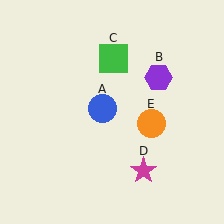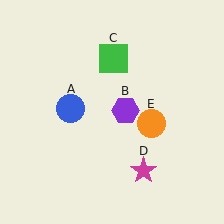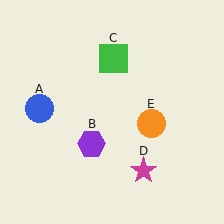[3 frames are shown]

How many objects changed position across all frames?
2 objects changed position: blue circle (object A), purple hexagon (object B).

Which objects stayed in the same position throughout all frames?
Green square (object C) and magenta star (object D) and orange circle (object E) remained stationary.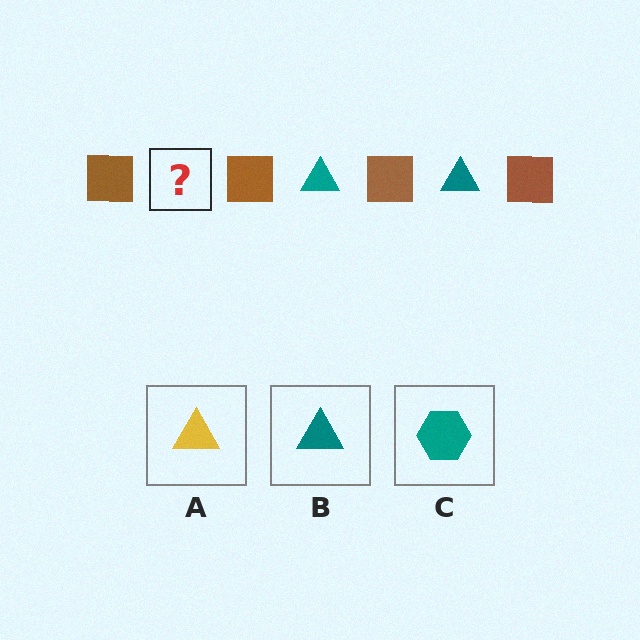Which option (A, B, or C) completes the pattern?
B.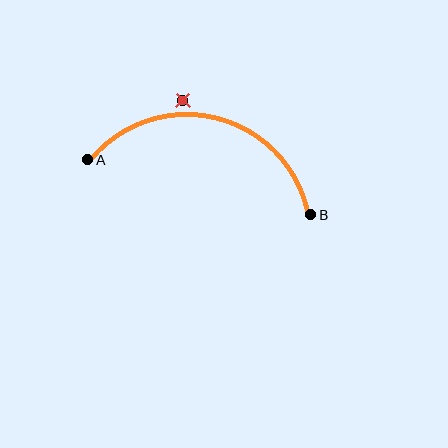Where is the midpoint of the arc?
The arc midpoint is the point on the curve farthest from the straight line joining A and B. It sits above that line.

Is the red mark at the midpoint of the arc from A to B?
No — the red mark does not lie on the arc at all. It sits slightly outside the curve.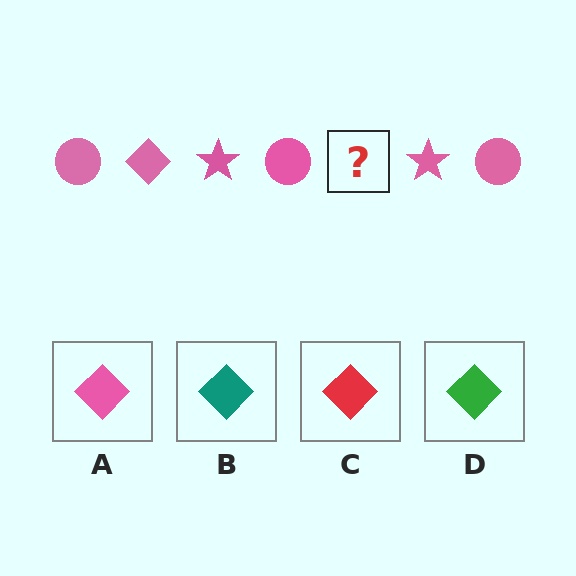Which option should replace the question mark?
Option A.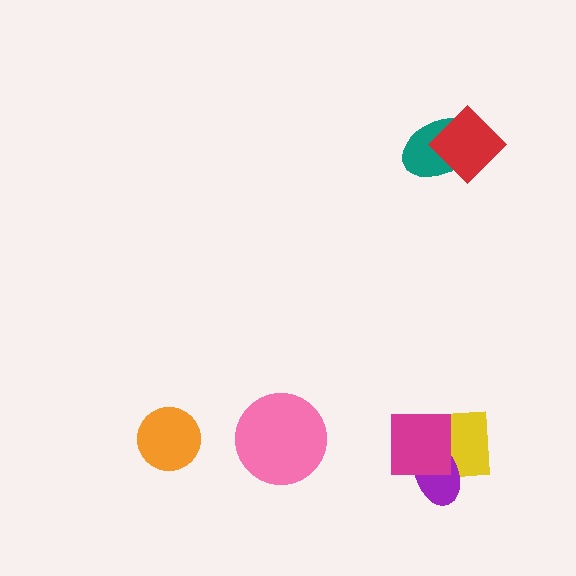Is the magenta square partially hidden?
No, no other shape covers it.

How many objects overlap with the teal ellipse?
1 object overlaps with the teal ellipse.